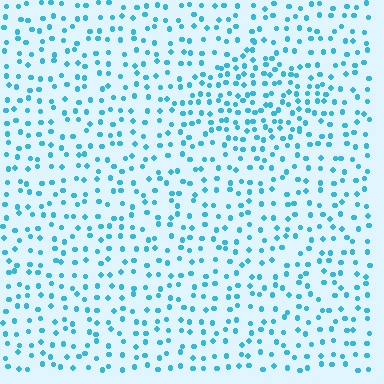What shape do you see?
I see a diamond.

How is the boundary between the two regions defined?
The boundary is defined by a change in element density (approximately 1.7x ratio). All elements are the same color, size, and shape.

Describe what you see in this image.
The image contains small cyan elements arranged at two different densities. A diamond-shaped region is visible where the elements are more densely packed than the surrounding area.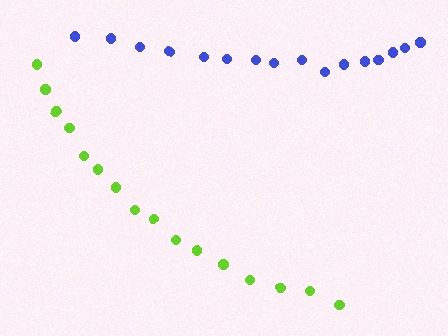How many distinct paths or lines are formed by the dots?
There are 2 distinct paths.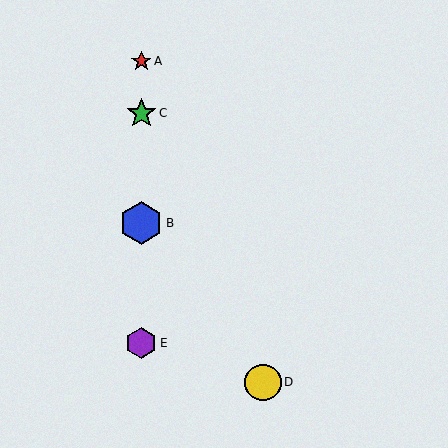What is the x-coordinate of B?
Object B is at x≈141.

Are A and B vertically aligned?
Yes, both are at x≈141.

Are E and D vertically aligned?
No, E is at x≈141 and D is at x≈263.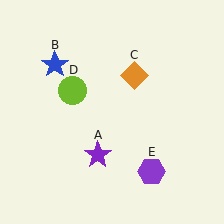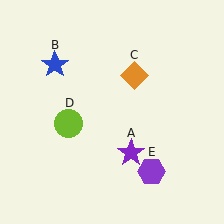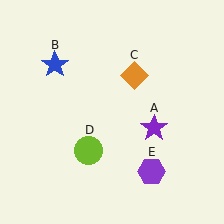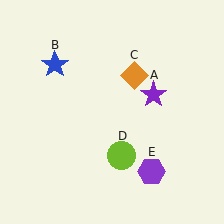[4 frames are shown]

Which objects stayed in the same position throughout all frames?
Blue star (object B) and orange diamond (object C) and purple hexagon (object E) remained stationary.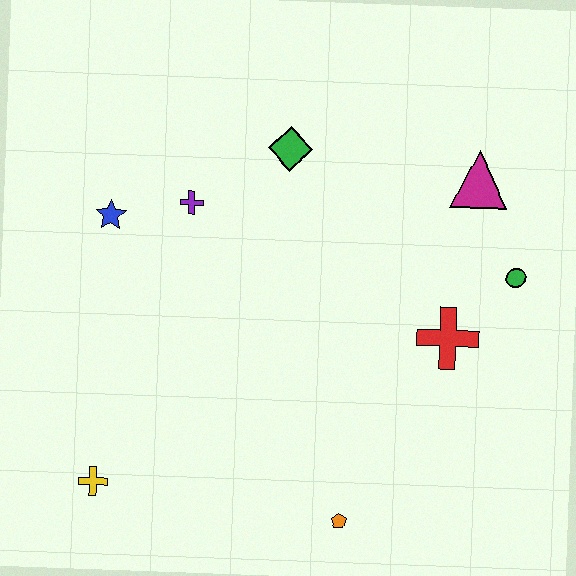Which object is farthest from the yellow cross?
The magenta triangle is farthest from the yellow cross.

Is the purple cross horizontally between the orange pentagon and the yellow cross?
Yes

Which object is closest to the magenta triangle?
The green circle is closest to the magenta triangle.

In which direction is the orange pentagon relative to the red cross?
The orange pentagon is below the red cross.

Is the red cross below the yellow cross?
No